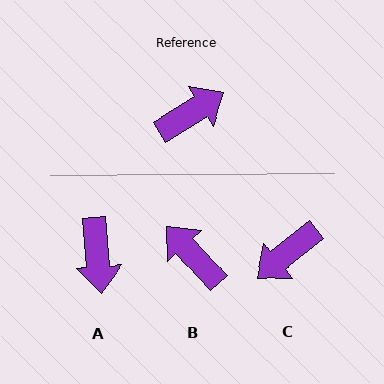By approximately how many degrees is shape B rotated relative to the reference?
Approximately 101 degrees counter-clockwise.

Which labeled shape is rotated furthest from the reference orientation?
C, about 173 degrees away.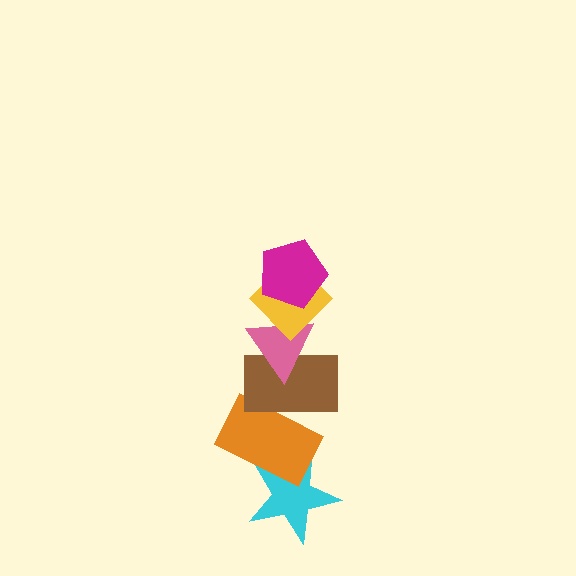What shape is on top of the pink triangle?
The yellow diamond is on top of the pink triangle.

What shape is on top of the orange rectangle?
The brown rectangle is on top of the orange rectangle.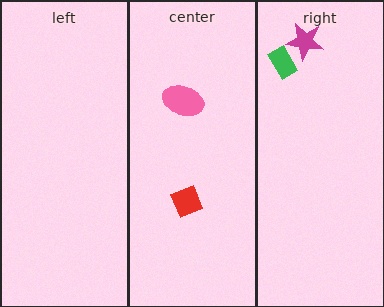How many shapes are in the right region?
2.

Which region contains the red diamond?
The center region.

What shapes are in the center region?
The pink ellipse, the red diamond.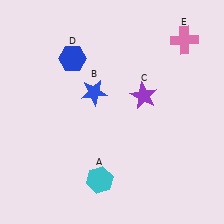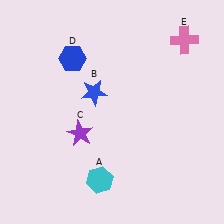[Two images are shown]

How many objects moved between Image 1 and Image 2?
1 object moved between the two images.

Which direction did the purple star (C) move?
The purple star (C) moved left.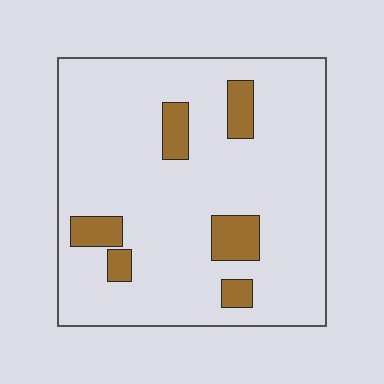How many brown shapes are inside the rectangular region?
6.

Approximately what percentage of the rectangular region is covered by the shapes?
Approximately 10%.